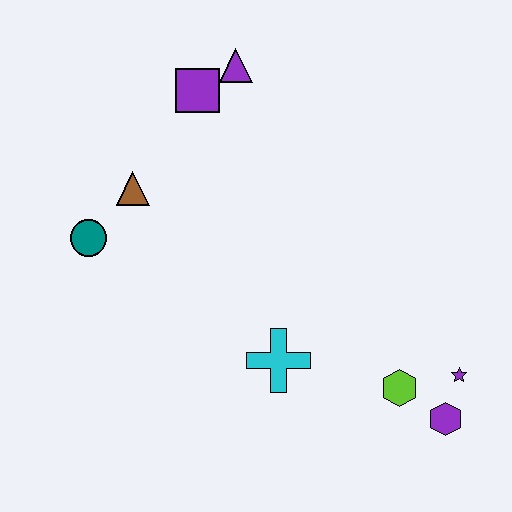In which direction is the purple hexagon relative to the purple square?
The purple hexagon is below the purple square.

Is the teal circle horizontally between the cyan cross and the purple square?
No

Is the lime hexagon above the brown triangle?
No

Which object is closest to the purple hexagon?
The purple star is closest to the purple hexagon.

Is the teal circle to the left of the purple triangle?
Yes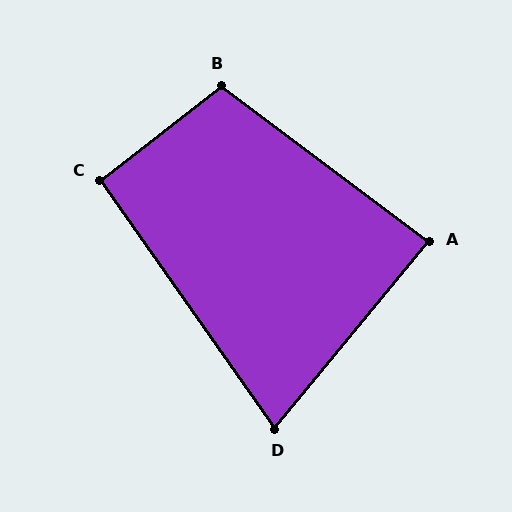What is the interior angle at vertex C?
Approximately 93 degrees (approximately right).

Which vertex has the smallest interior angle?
D, at approximately 75 degrees.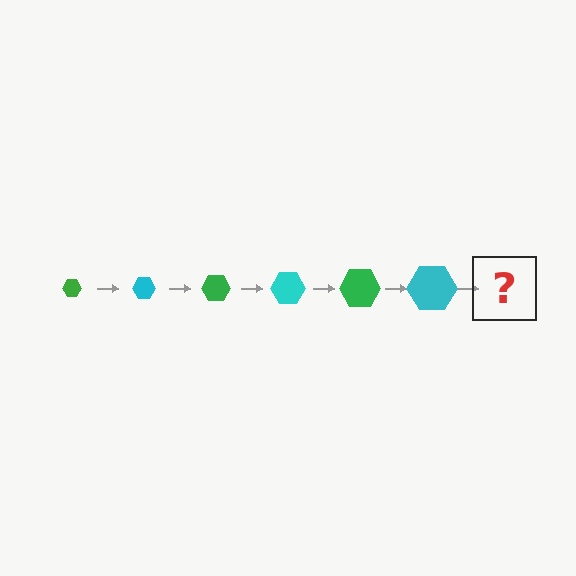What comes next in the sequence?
The next element should be a green hexagon, larger than the previous one.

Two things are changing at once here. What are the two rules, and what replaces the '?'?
The two rules are that the hexagon grows larger each step and the color cycles through green and cyan. The '?' should be a green hexagon, larger than the previous one.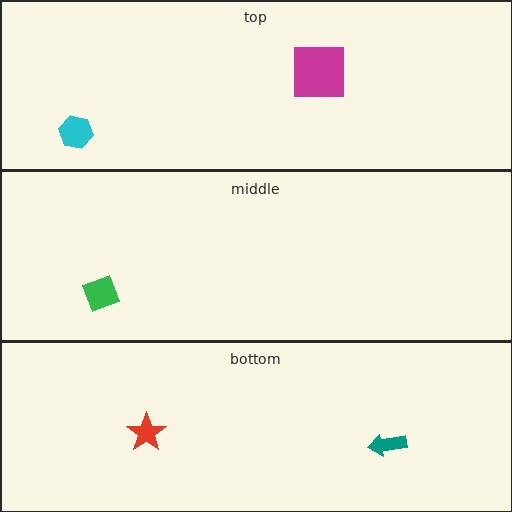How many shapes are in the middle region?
1.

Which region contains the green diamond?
The middle region.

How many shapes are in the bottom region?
2.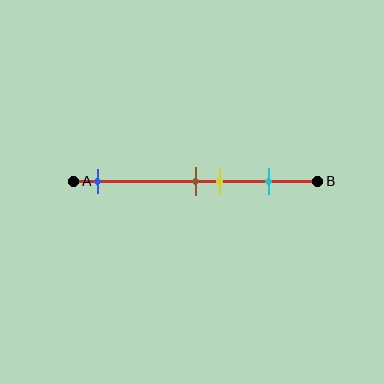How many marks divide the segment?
There are 4 marks dividing the segment.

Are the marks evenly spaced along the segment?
No, the marks are not evenly spaced.